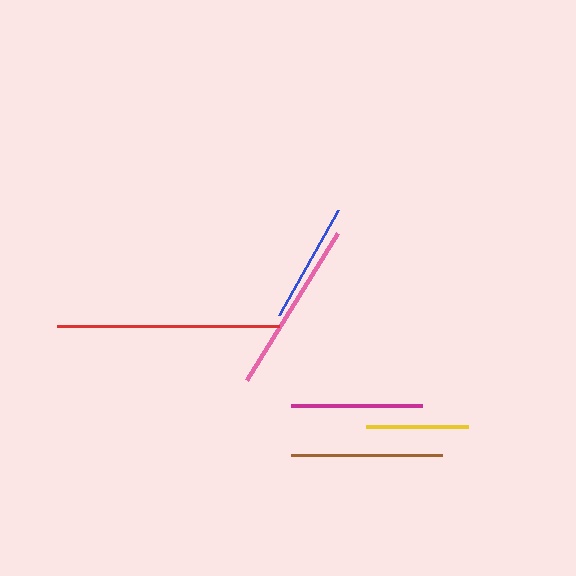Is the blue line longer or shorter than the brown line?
The brown line is longer than the blue line.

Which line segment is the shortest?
The yellow line is the shortest at approximately 102 pixels.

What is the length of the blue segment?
The blue segment is approximately 121 pixels long.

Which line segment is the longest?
The red line is the longest at approximately 222 pixels.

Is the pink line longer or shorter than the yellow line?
The pink line is longer than the yellow line.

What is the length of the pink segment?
The pink segment is approximately 173 pixels long.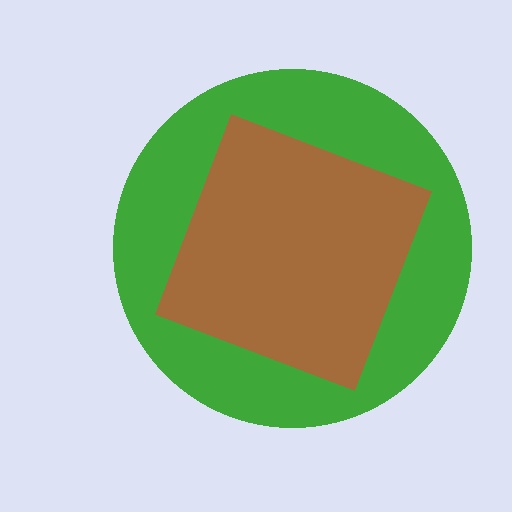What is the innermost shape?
The brown square.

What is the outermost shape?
The green circle.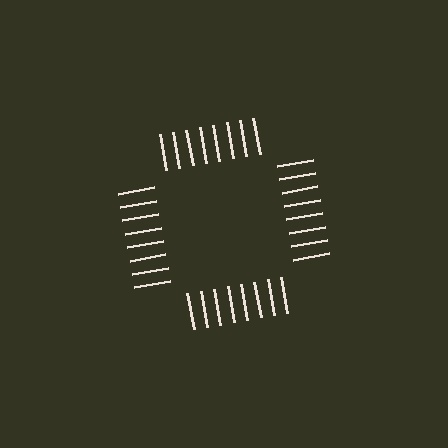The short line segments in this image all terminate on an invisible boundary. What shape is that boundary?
An illusory square — the line segments terminate on its edges but no continuous stroke is drawn.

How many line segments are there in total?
32 — 8 along each of the 4 edges.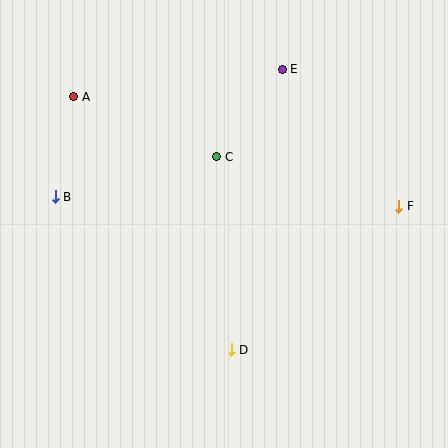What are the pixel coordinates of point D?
Point D is at (231, 350).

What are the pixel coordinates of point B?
Point B is at (55, 197).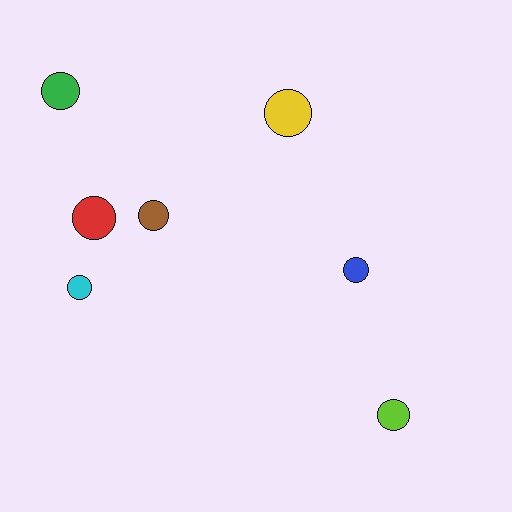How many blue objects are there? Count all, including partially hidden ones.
There is 1 blue object.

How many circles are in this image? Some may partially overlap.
There are 7 circles.